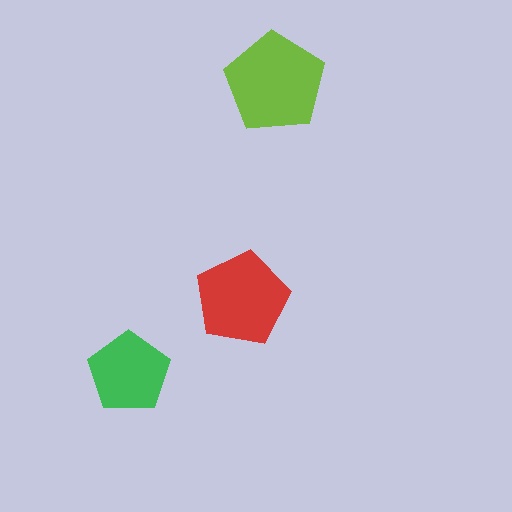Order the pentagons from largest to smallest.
the lime one, the red one, the green one.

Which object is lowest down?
The green pentagon is bottommost.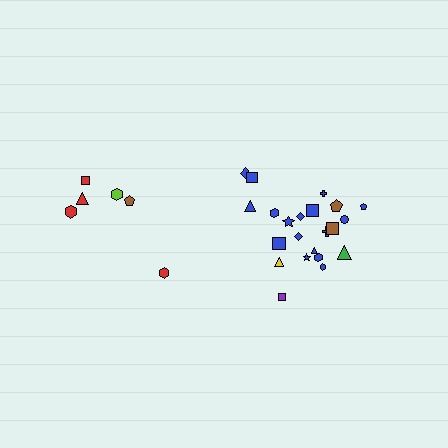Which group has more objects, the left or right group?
The right group.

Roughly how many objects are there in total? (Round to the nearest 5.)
Roughly 30 objects in total.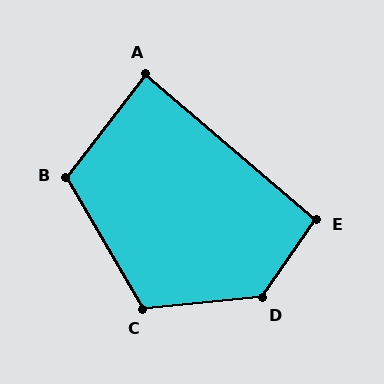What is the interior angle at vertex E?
Approximately 96 degrees (obtuse).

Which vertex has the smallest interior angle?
A, at approximately 87 degrees.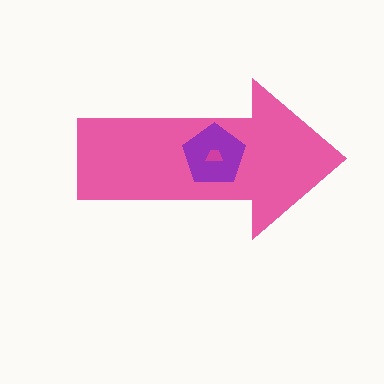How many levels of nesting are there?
3.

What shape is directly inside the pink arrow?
The purple pentagon.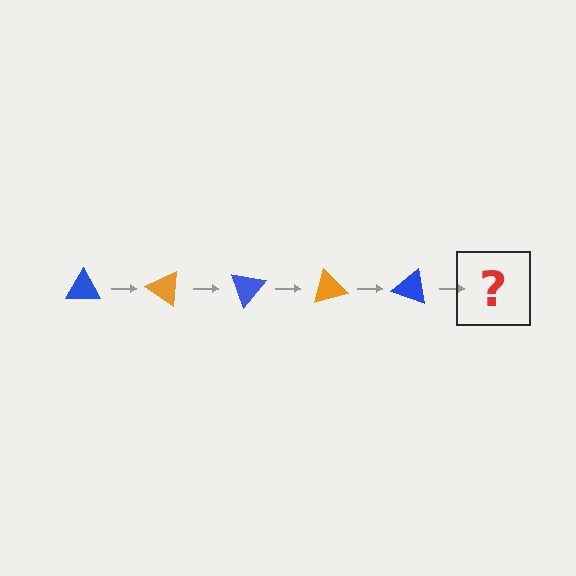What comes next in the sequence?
The next element should be an orange triangle, rotated 175 degrees from the start.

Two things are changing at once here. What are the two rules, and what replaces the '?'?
The two rules are that it rotates 35 degrees each step and the color cycles through blue and orange. The '?' should be an orange triangle, rotated 175 degrees from the start.